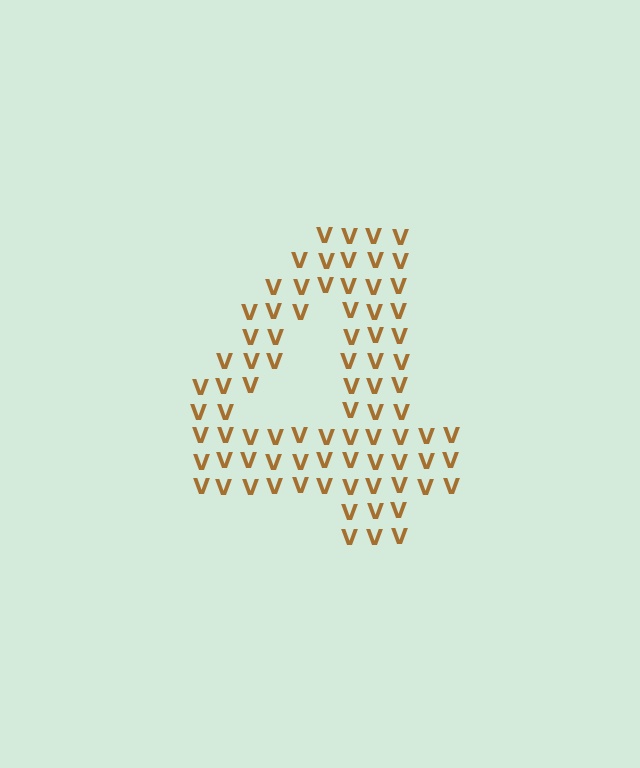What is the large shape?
The large shape is the digit 4.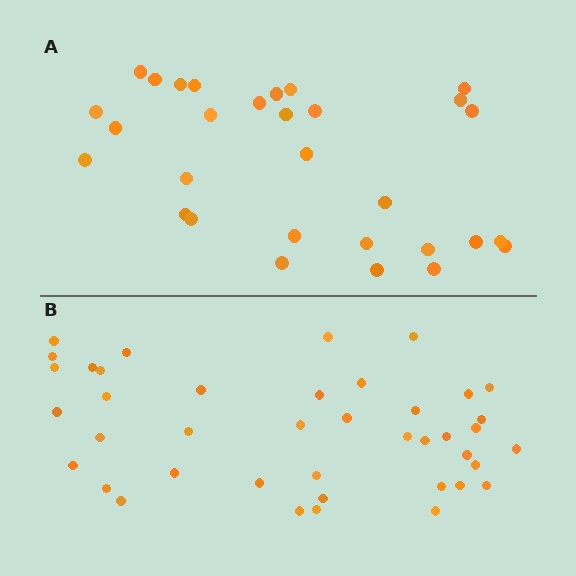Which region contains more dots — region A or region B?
Region B (the bottom region) has more dots.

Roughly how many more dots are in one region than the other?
Region B has roughly 12 or so more dots than region A.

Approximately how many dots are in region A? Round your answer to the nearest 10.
About 30 dots.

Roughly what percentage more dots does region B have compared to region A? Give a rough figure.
About 35% more.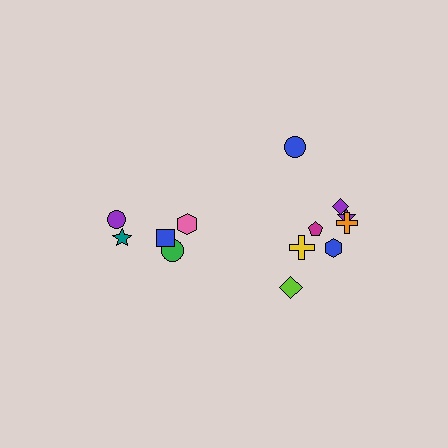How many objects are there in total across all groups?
There are 13 objects.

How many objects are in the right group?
There are 8 objects.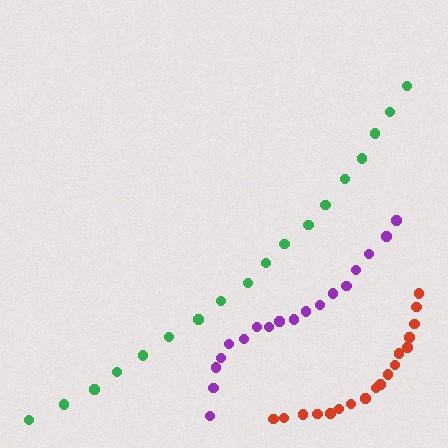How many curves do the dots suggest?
There are 3 distinct paths.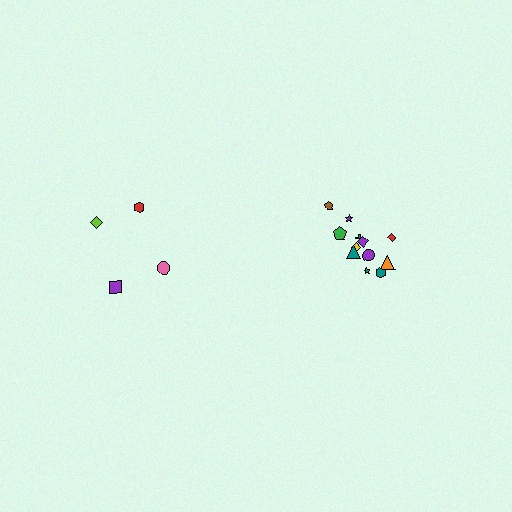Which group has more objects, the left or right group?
The right group.